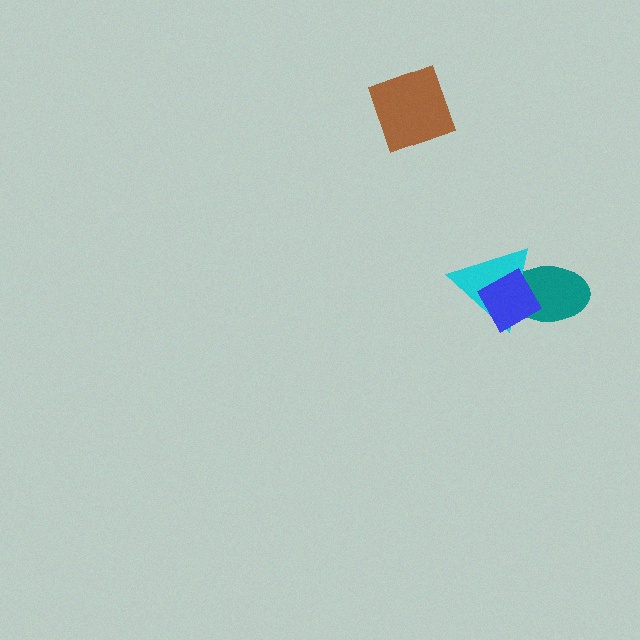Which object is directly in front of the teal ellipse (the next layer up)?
The cyan triangle is directly in front of the teal ellipse.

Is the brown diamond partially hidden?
No, no other shape covers it.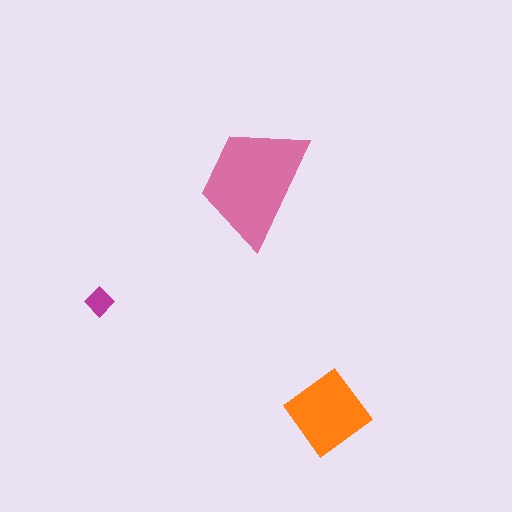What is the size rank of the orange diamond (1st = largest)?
2nd.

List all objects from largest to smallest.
The pink trapezoid, the orange diamond, the magenta diamond.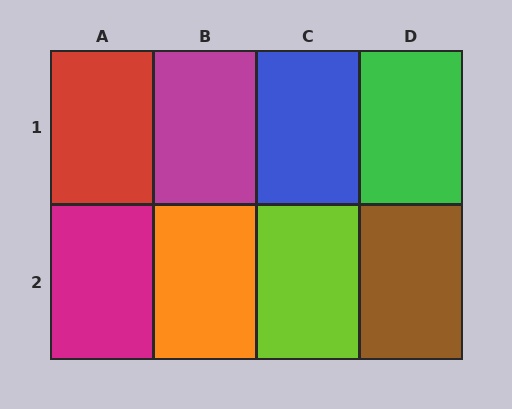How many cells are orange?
1 cell is orange.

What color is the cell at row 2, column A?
Magenta.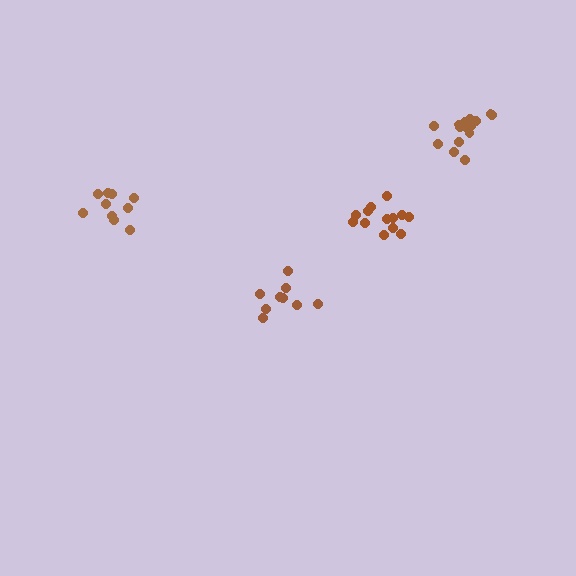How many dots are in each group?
Group 1: 15 dots, Group 2: 10 dots, Group 3: 9 dots, Group 4: 13 dots (47 total).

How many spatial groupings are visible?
There are 4 spatial groupings.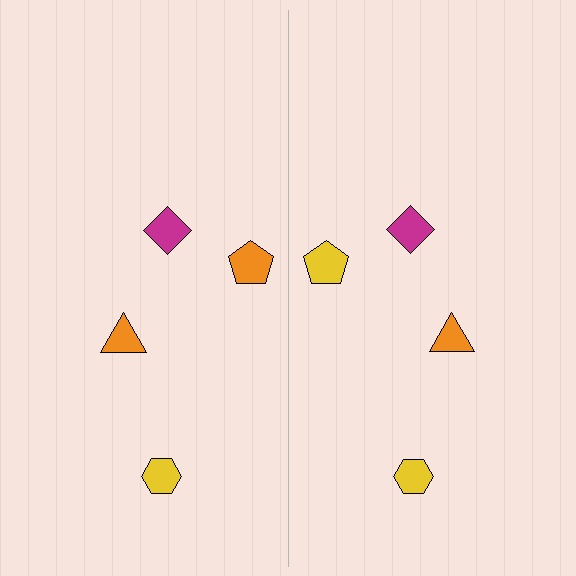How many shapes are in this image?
There are 8 shapes in this image.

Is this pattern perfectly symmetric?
No, the pattern is not perfectly symmetric. The yellow pentagon on the right side breaks the symmetry — its mirror counterpart is orange.